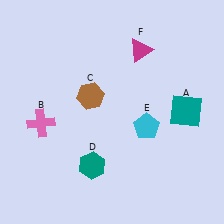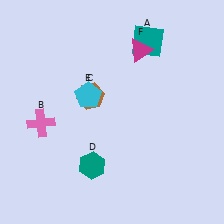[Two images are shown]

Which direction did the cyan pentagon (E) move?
The cyan pentagon (E) moved left.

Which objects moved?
The objects that moved are: the teal square (A), the cyan pentagon (E).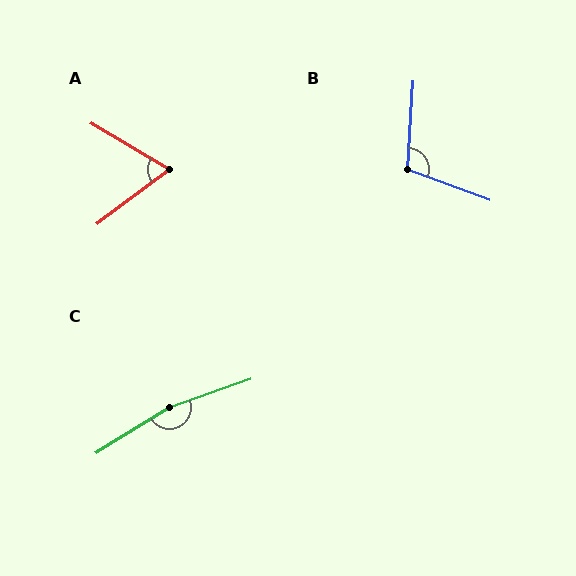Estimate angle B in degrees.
Approximately 106 degrees.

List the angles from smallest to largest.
A (68°), B (106°), C (168°).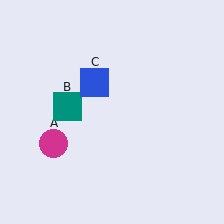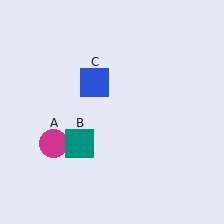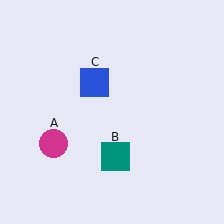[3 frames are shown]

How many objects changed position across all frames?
1 object changed position: teal square (object B).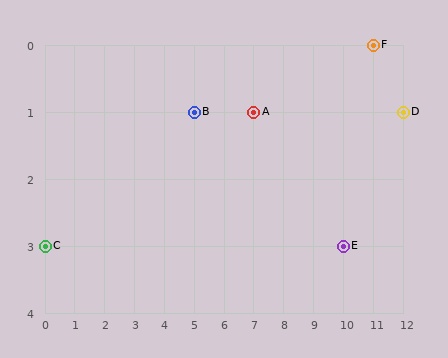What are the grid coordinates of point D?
Point D is at grid coordinates (12, 1).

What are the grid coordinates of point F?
Point F is at grid coordinates (11, 0).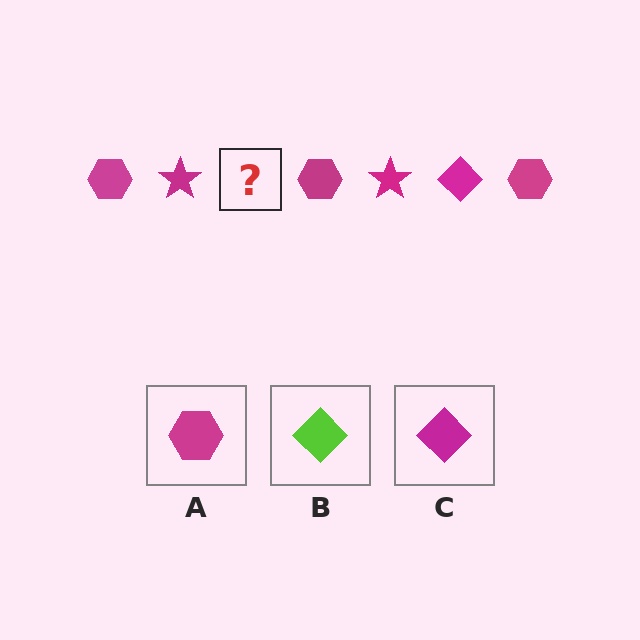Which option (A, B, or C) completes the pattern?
C.